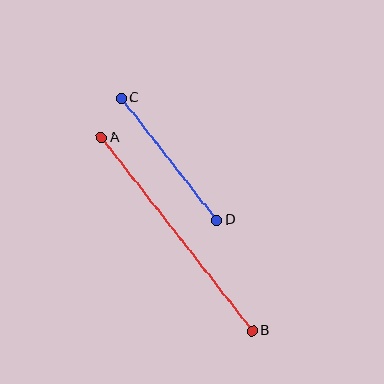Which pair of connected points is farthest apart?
Points A and B are farthest apart.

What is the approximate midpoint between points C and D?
The midpoint is at approximately (169, 159) pixels.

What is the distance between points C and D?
The distance is approximately 155 pixels.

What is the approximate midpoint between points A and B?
The midpoint is at approximately (177, 234) pixels.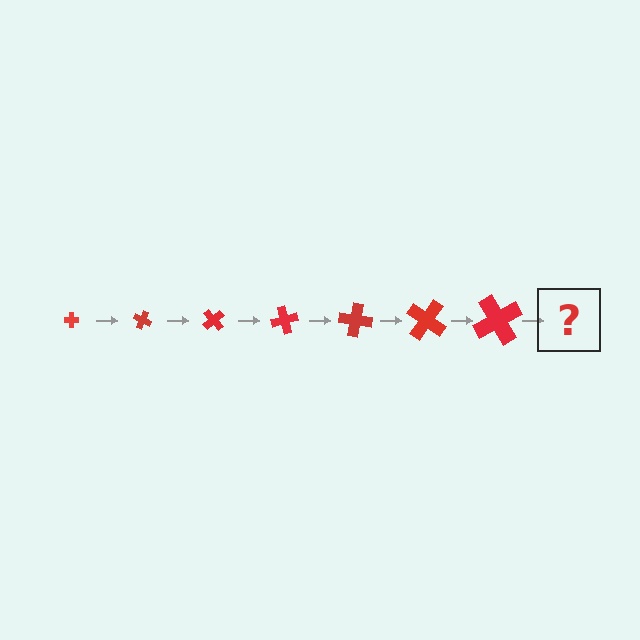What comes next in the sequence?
The next element should be a cross, larger than the previous one and rotated 175 degrees from the start.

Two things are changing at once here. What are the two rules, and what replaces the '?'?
The two rules are that the cross grows larger each step and it rotates 25 degrees each step. The '?' should be a cross, larger than the previous one and rotated 175 degrees from the start.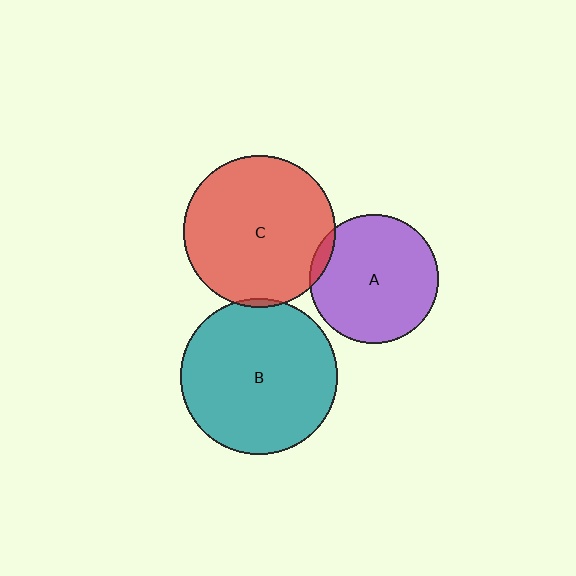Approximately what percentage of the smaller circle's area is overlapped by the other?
Approximately 5%.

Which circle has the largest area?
Circle B (teal).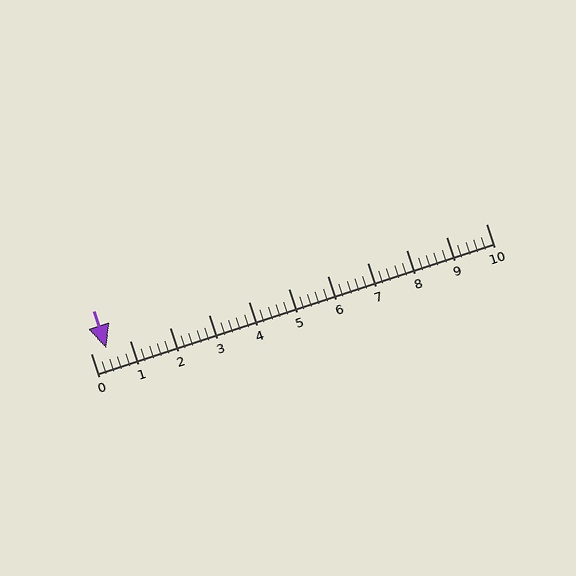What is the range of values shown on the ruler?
The ruler shows values from 0 to 10.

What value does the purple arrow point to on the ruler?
The purple arrow points to approximately 0.4.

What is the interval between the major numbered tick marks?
The major tick marks are spaced 1 units apart.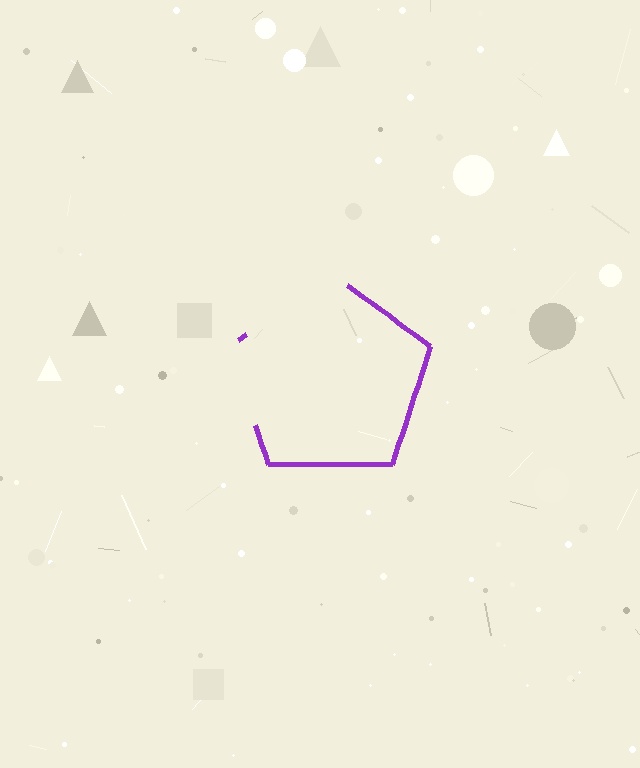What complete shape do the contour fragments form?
The contour fragments form a pentagon.